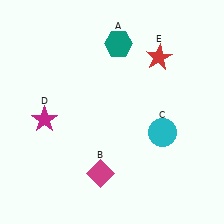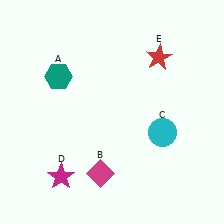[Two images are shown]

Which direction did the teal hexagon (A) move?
The teal hexagon (A) moved left.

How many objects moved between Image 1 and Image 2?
2 objects moved between the two images.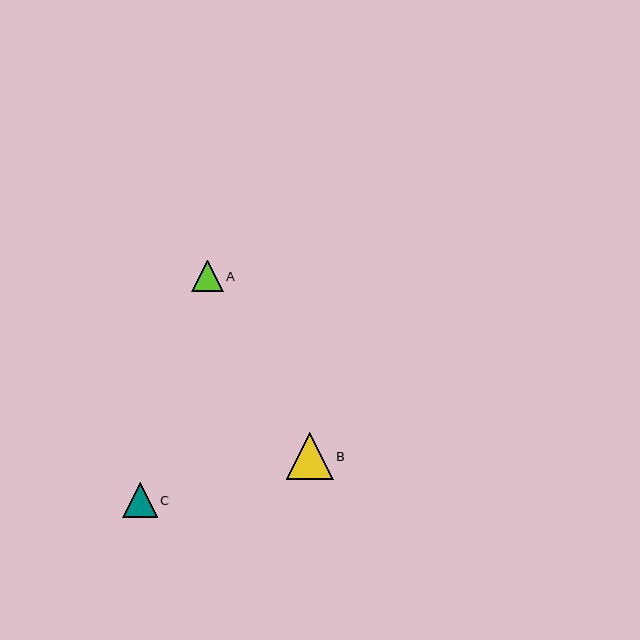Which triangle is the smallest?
Triangle A is the smallest with a size of approximately 31 pixels.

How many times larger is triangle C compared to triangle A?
Triangle C is approximately 1.1 times the size of triangle A.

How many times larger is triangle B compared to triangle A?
Triangle B is approximately 1.5 times the size of triangle A.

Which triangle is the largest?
Triangle B is the largest with a size of approximately 47 pixels.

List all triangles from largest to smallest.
From largest to smallest: B, C, A.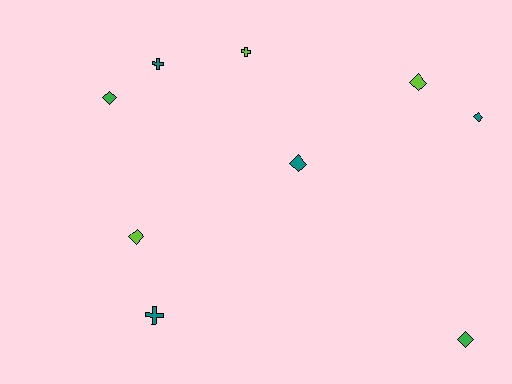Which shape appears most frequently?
Diamond, with 6 objects.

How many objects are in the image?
There are 9 objects.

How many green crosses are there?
There are no green crosses.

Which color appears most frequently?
Teal, with 4 objects.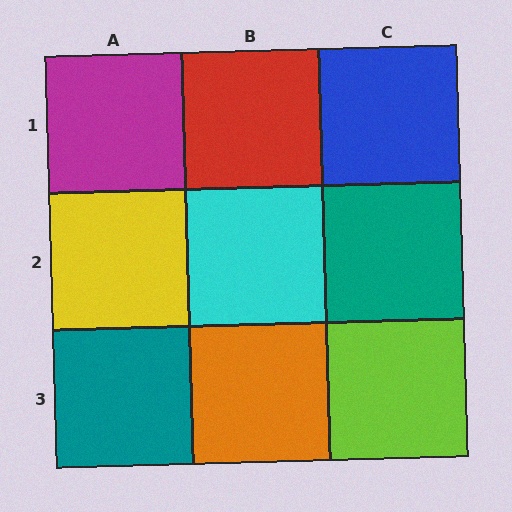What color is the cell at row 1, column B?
Red.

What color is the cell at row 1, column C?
Blue.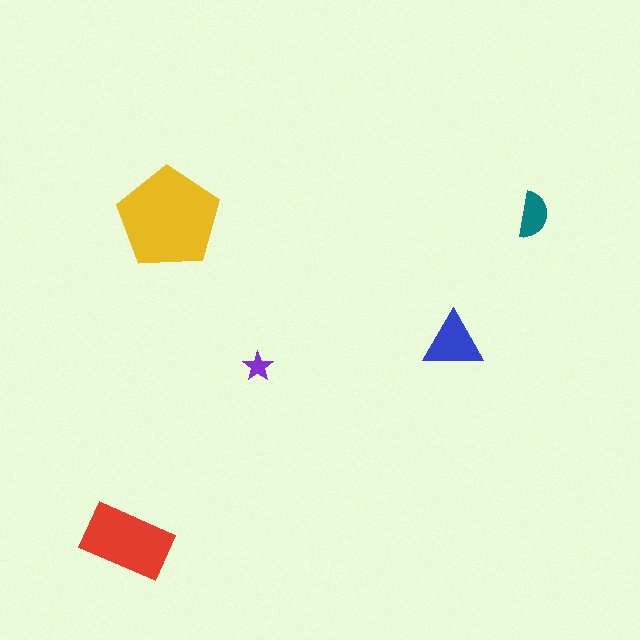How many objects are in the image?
There are 5 objects in the image.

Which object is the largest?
The yellow pentagon.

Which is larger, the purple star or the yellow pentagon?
The yellow pentagon.